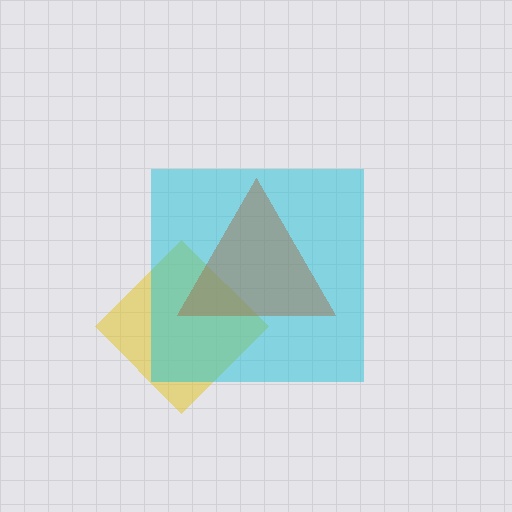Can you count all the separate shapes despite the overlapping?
Yes, there are 3 separate shapes.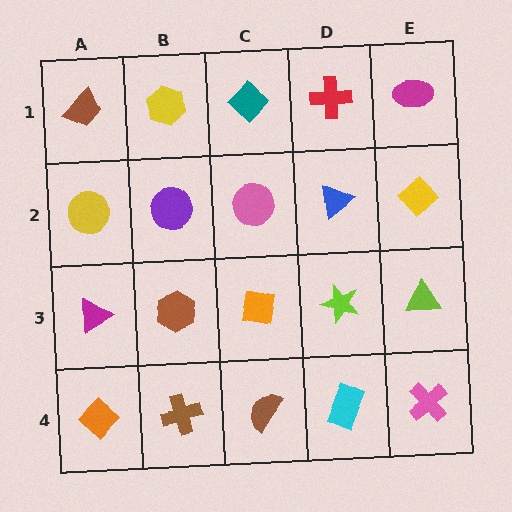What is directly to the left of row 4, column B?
An orange diamond.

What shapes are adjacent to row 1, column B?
A purple circle (row 2, column B), a brown trapezoid (row 1, column A), a teal diamond (row 1, column C).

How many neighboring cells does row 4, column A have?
2.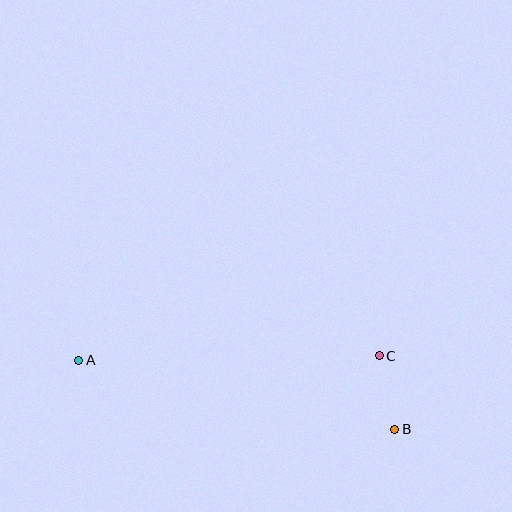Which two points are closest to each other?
Points B and C are closest to each other.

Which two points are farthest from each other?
Points A and B are farthest from each other.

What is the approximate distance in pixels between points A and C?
The distance between A and C is approximately 300 pixels.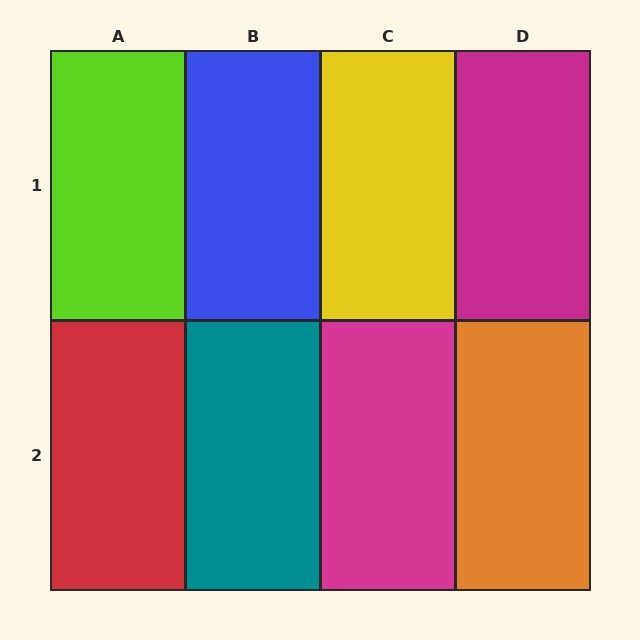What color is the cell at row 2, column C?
Magenta.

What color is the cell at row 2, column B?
Teal.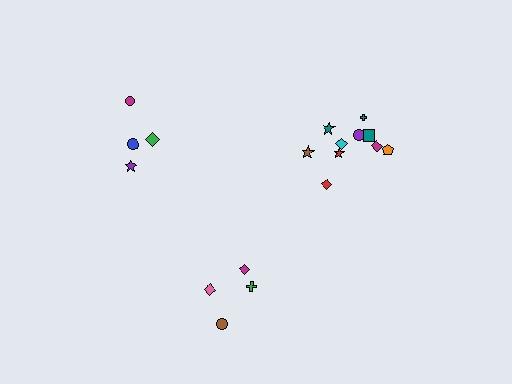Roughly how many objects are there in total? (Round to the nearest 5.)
Roughly 20 objects in total.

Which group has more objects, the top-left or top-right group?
The top-right group.